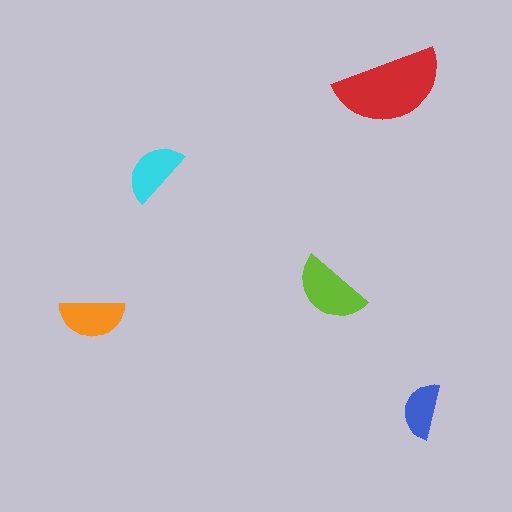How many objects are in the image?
There are 5 objects in the image.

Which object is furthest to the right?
The blue semicircle is rightmost.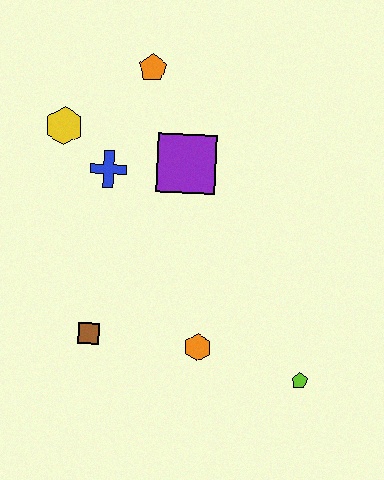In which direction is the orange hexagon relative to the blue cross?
The orange hexagon is below the blue cross.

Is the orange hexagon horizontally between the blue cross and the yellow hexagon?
No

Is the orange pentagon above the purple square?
Yes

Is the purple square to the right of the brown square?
Yes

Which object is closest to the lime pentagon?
The orange hexagon is closest to the lime pentagon.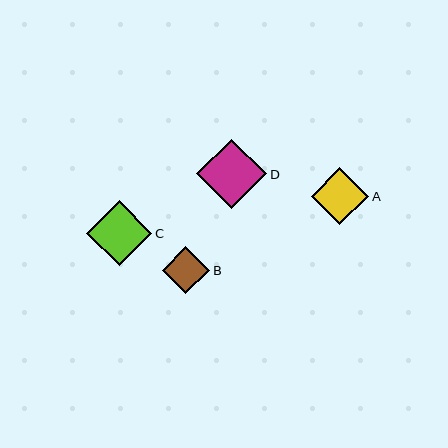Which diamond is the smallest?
Diamond B is the smallest with a size of approximately 47 pixels.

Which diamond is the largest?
Diamond D is the largest with a size of approximately 70 pixels.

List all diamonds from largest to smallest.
From largest to smallest: D, C, A, B.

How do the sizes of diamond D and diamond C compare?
Diamond D and diamond C are approximately the same size.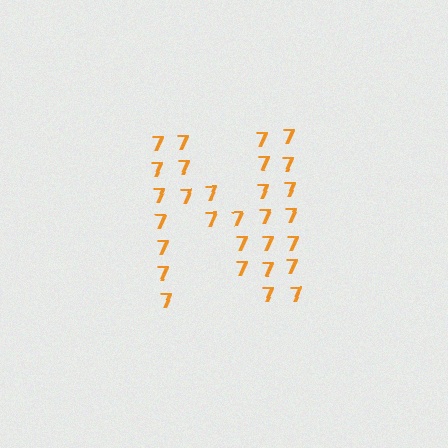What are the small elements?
The small elements are digit 7's.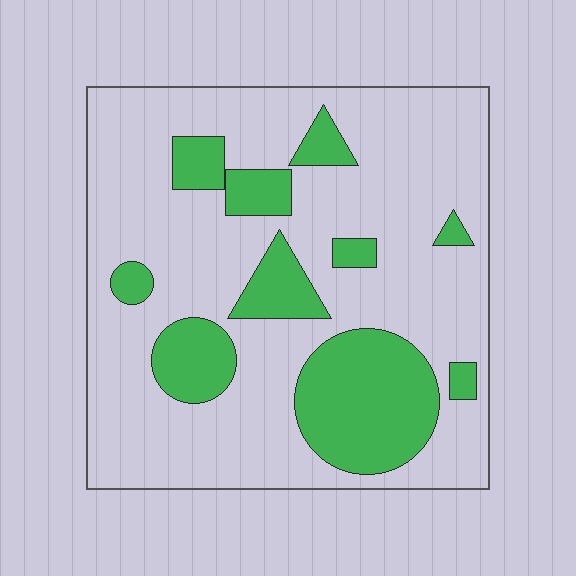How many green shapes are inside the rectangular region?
10.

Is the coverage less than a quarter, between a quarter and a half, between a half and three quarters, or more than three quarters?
Less than a quarter.